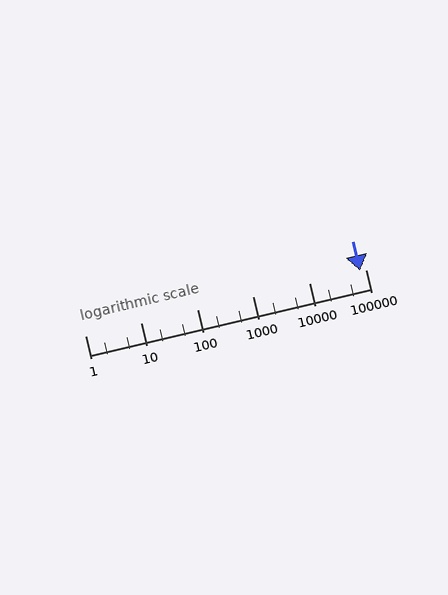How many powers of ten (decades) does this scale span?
The scale spans 5 decades, from 1 to 100000.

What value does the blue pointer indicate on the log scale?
The pointer indicates approximately 80000.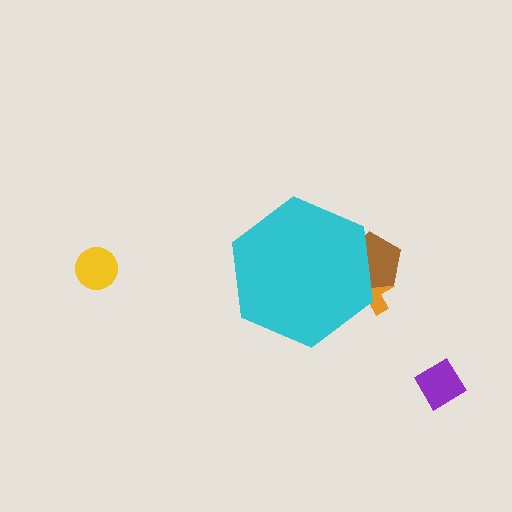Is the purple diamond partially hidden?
No, the purple diamond is fully visible.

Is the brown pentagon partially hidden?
Yes, the brown pentagon is partially hidden behind the cyan hexagon.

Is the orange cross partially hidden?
Yes, the orange cross is partially hidden behind the cyan hexagon.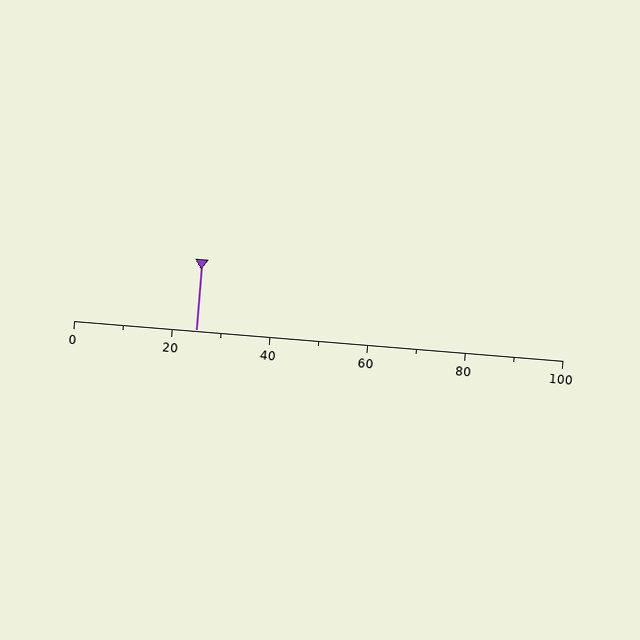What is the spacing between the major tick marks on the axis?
The major ticks are spaced 20 apart.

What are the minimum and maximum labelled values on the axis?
The axis runs from 0 to 100.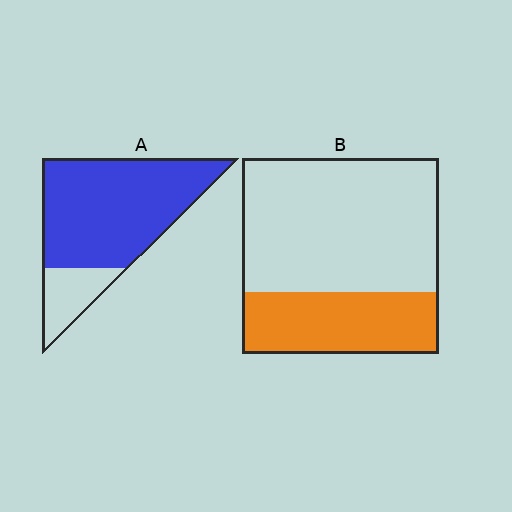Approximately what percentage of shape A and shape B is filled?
A is approximately 80% and B is approximately 30%.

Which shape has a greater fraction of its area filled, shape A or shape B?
Shape A.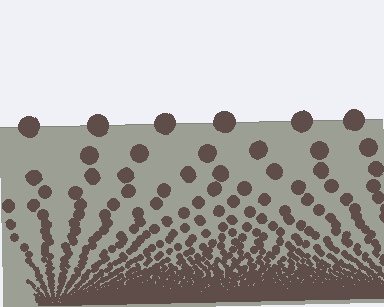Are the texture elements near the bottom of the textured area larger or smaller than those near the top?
Smaller. The gradient is inverted — elements near the bottom are smaller and denser.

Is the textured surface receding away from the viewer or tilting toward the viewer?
The surface appears to tilt toward the viewer. Texture elements get larger and sparser toward the top.